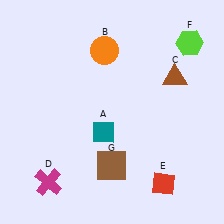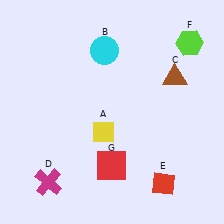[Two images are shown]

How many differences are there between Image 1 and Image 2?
There are 3 differences between the two images.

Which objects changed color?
A changed from teal to yellow. B changed from orange to cyan. G changed from brown to red.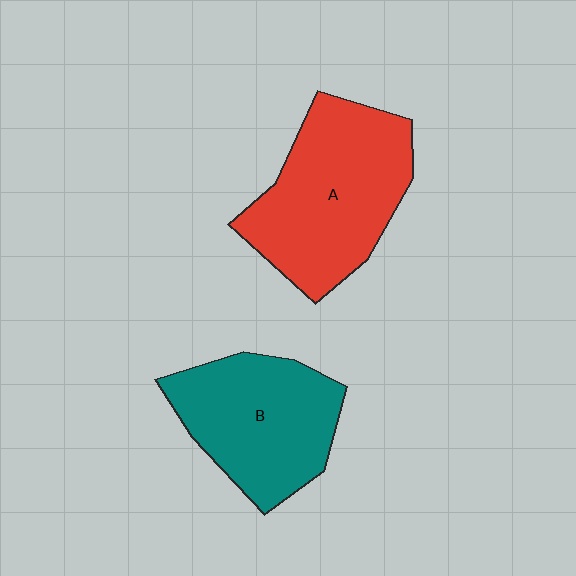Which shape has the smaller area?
Shape B (teal).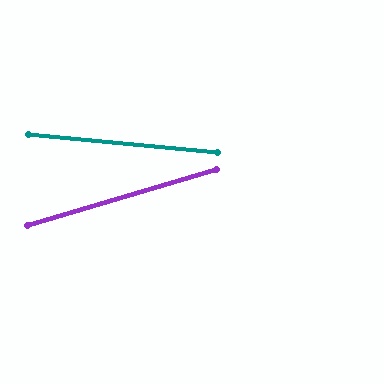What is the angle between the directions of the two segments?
Approximately 22 degrees.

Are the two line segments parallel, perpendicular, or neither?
Neither parallel nor perpendicular — they differ by about 22°.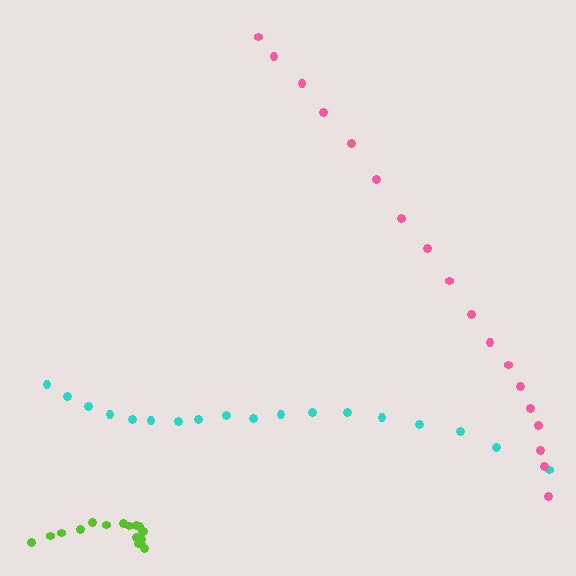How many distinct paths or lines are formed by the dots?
There are 3 distinct paths.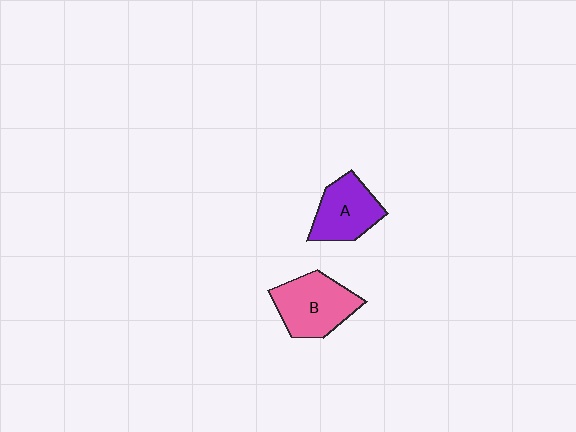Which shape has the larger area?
Shape B (pink).